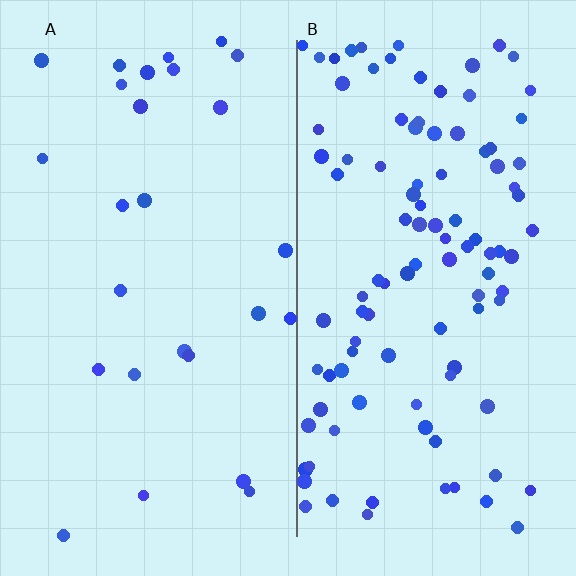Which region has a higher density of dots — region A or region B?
B (the right).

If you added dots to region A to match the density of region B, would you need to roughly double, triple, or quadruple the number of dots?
Approximately quadruple.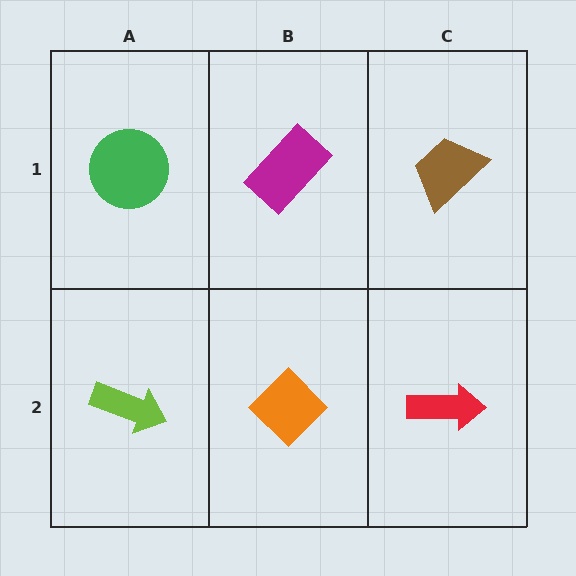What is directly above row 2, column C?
A brown trapezoid.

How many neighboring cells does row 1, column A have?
2.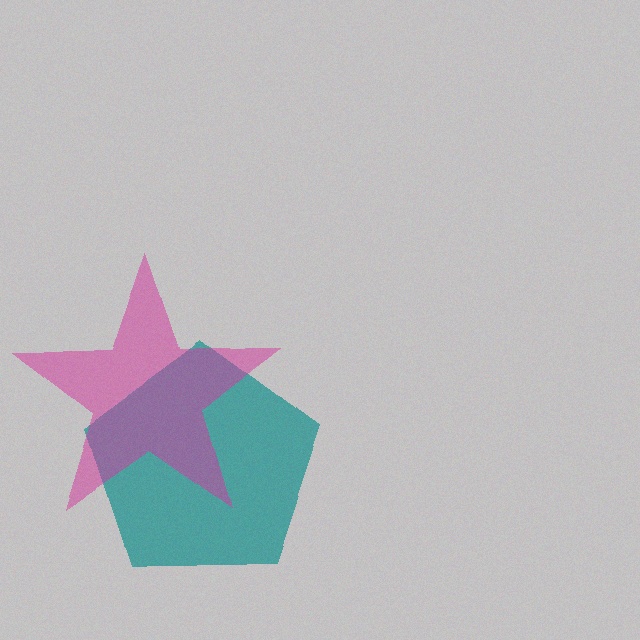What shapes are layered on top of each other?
The layered shapes are: a teal pentagon, a magenta star.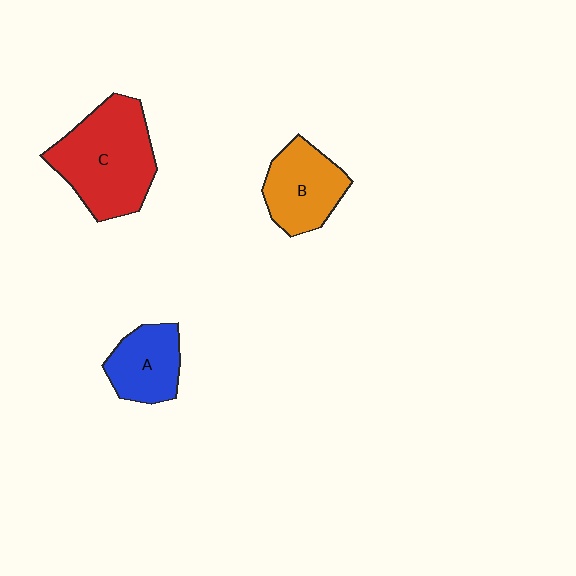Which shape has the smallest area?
Shape A (blue).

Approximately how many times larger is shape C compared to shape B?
Approximately 1.6 times.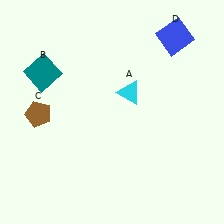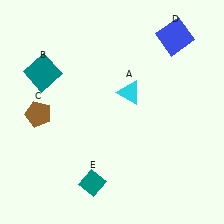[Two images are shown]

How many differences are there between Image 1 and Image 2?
There is 1 difference between the two images.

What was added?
A teal diamond (E) was added in Image 2.